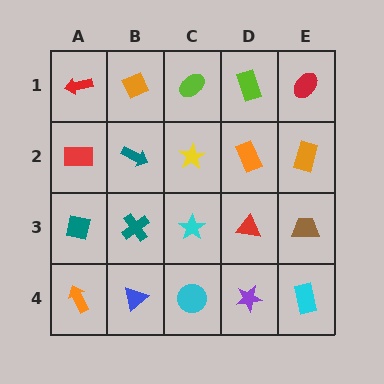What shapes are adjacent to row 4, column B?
A teal cross (row 3, column B), an orange arrow (row 4, column A), a cyan circle (row 4, column C).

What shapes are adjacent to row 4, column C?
A cyan star (row 3, column C), a blue triangle (row 4, column B), a purple star (row 4, column D).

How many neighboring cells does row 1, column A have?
2.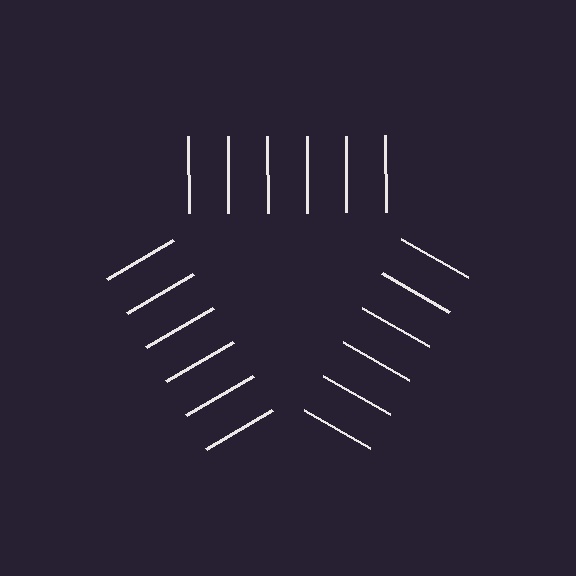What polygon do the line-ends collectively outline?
An illusory triangle — the line segments terminate on its edges but no continuous stroke is drawn.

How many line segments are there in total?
18 — 6 along each of the 3 edges.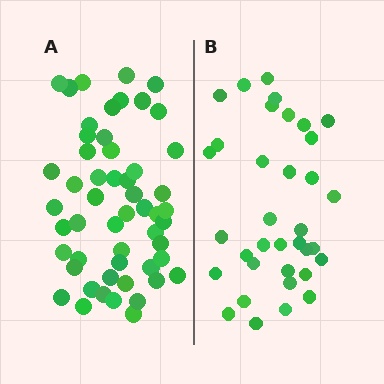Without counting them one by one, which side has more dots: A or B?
Region A (the left region) has more dots.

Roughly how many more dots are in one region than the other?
Region A has approximately 20 more dots than region B.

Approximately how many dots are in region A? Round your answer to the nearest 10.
About 50 dots. (The exact count is 53, which rounds to 50.)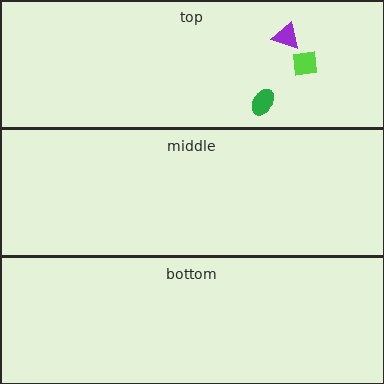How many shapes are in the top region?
3.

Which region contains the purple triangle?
The top region.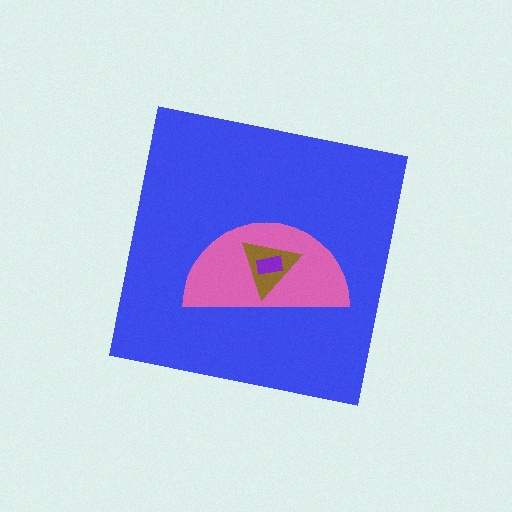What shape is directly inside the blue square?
The pink semicircle.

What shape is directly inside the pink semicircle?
The brown triangle.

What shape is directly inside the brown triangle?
The purple rectangle.